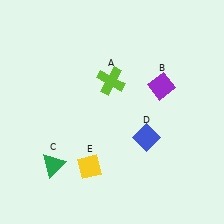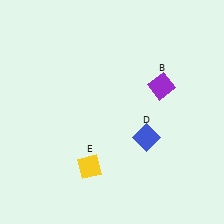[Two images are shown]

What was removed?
The green triangle (C), the lime cross (A) were removed in Image 2.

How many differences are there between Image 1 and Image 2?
There are 2 differences between the two images.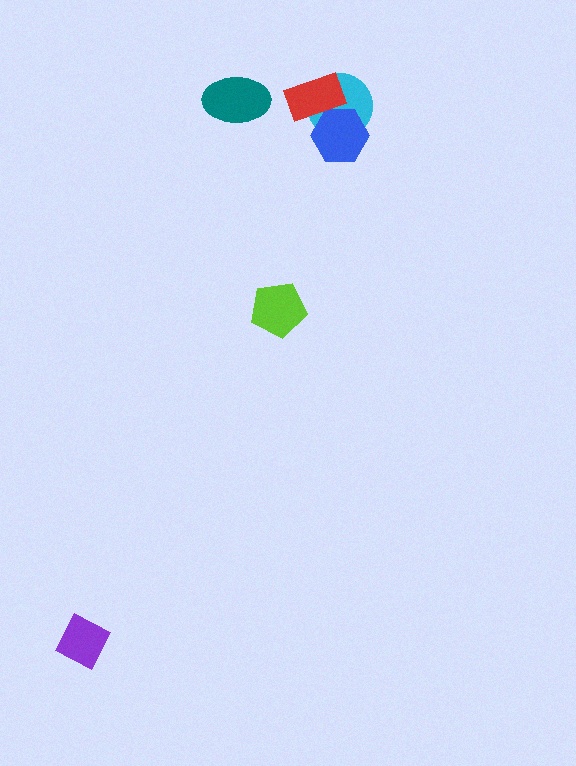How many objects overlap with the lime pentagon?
0 objects overlap with the lime pentagon.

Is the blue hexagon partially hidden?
Yes, it is partially covered by another shape.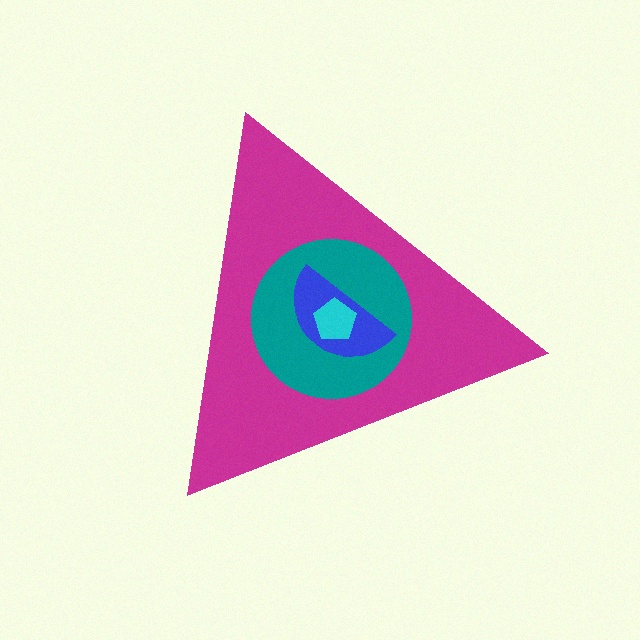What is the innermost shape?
The cyan pentagon.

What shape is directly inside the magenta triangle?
The teal circle.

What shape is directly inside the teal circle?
The blue semicircle.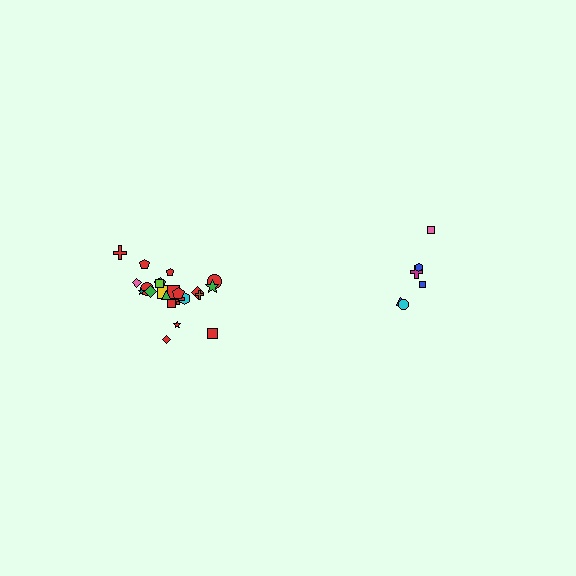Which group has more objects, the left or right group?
The left group.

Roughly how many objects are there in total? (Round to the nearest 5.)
Roughly 30 objects in total.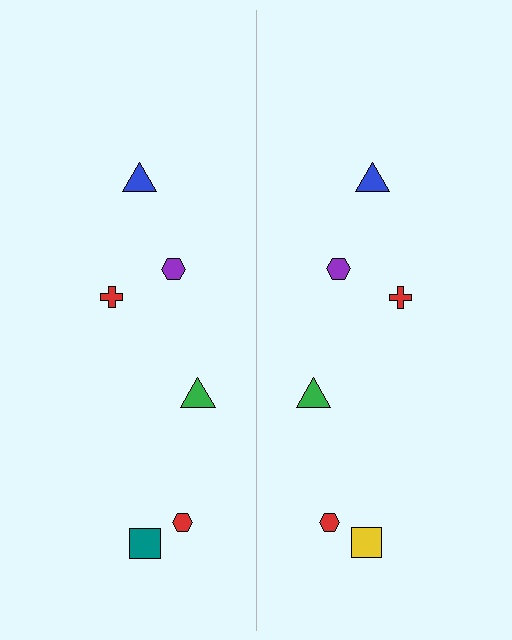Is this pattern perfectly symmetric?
No, the pattern is not perfectly symmetric. The yellow square on the right side breaks the symmetry — its mirror counterpart is teal.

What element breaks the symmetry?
The yellow square on the right side breaks the symmetry — its mirror counterpart is teal.